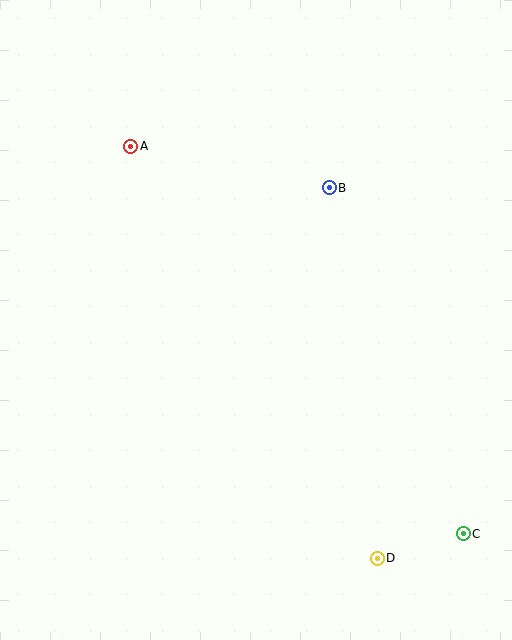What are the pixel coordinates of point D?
Point D is at (377, 558).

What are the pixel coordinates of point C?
Point C is at (463, 534).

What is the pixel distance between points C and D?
The distance between C and D is 90 pixels.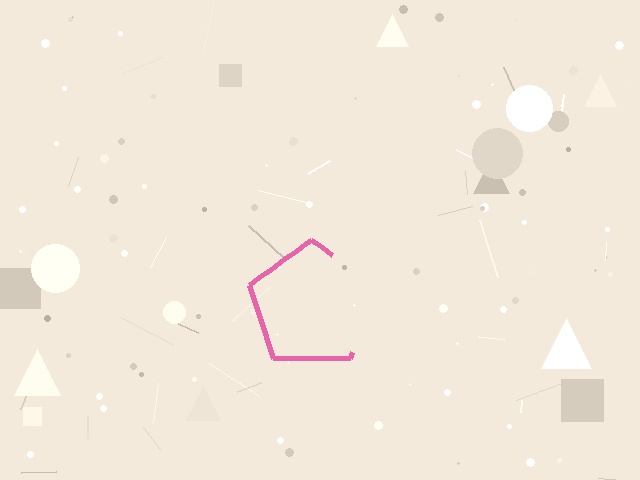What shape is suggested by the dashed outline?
The dashed outline suggests a pentagon.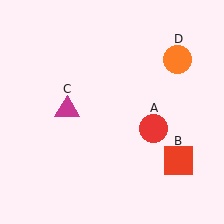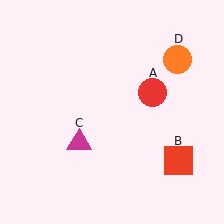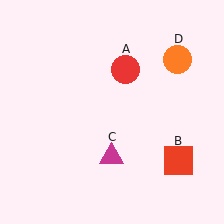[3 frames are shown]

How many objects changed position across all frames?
2 objects changed position: red circle (object A), magenta triangle (object C).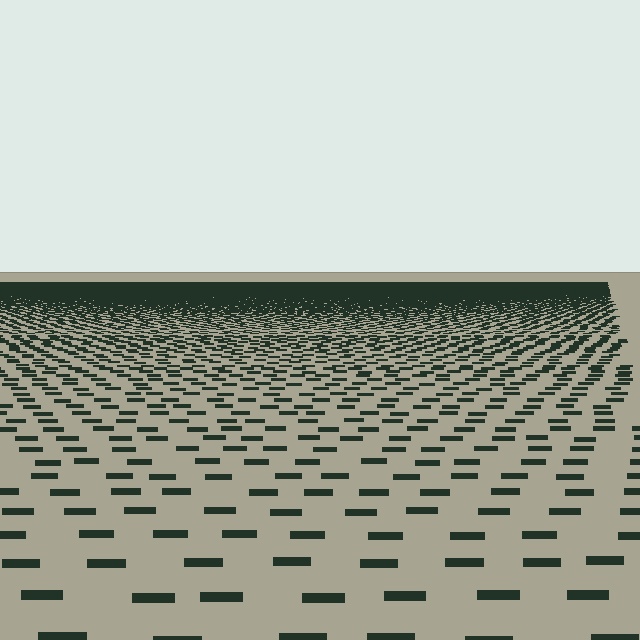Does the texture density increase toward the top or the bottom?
Density increases toward the top.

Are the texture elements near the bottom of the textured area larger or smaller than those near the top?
Larger. Near the bottom, elements are closer to the viewer and appear at a bigger on-screen size.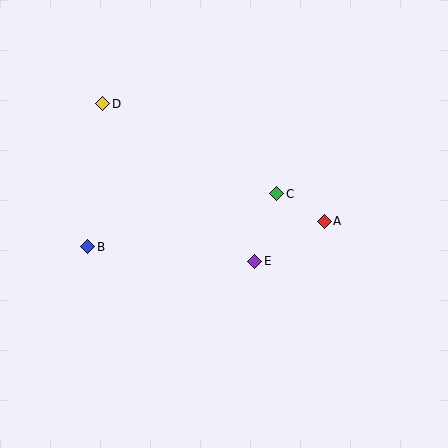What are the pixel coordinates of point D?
Point D is at (103, 104).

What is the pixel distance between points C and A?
The distance between C and A is 55 pixels.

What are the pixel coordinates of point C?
Point C is at (277, 194).